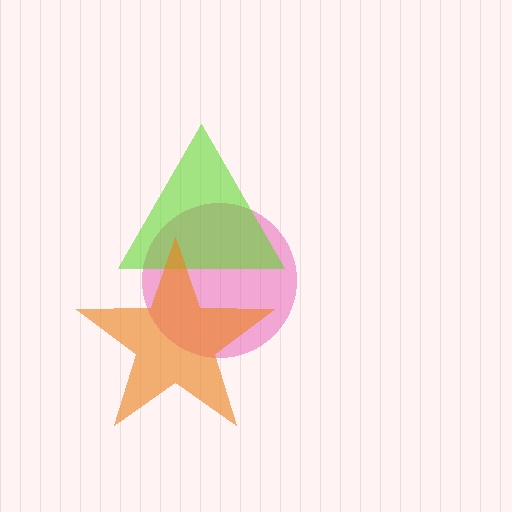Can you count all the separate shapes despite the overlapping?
Yes, there are 3 separate shapes.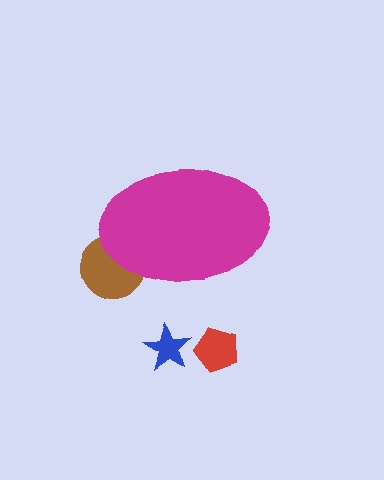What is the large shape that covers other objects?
A magenta ellipse.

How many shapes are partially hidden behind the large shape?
1 shape is partially hidden.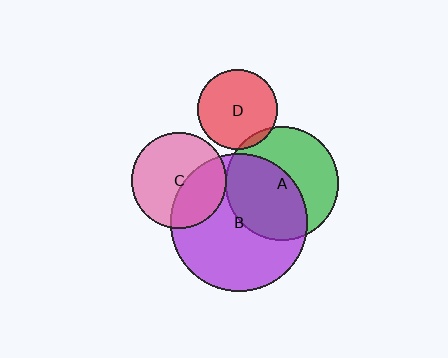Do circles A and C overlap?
Yes.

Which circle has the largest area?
Circle B (purple).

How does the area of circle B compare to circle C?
Approximately 2.1 times.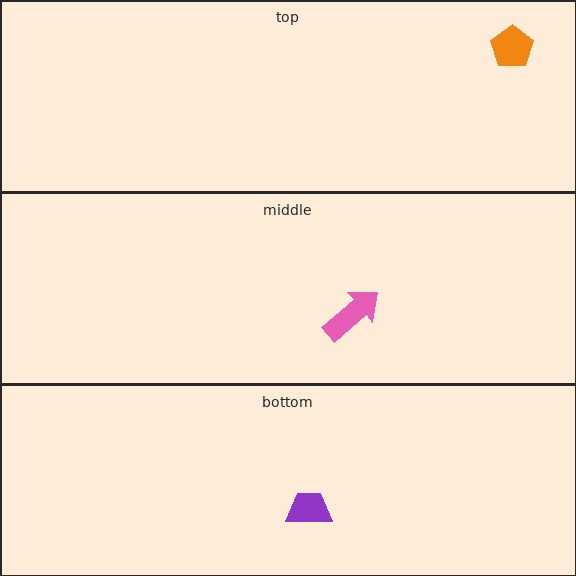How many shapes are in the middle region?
1.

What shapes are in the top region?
The orange pentagon.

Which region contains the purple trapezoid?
The bottom region.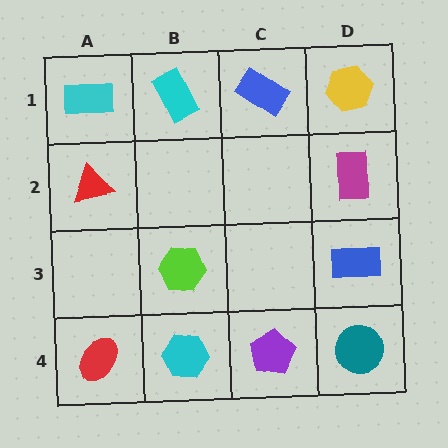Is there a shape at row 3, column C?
No, that cell is empty.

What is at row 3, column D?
A blue rectangle.